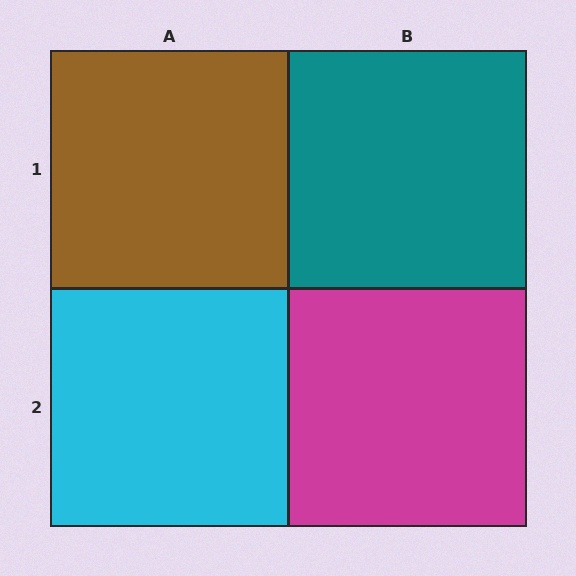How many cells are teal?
1 cell is teal.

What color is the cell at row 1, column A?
Brown.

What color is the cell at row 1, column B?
Teal.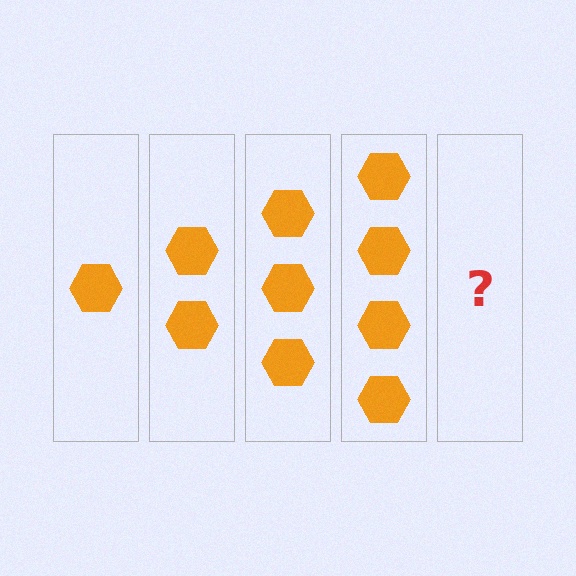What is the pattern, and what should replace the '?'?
The pattern is that each step adds one more hexagon. The '?' should be 5 hexagons.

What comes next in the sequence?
The next element should be 5 hexagons.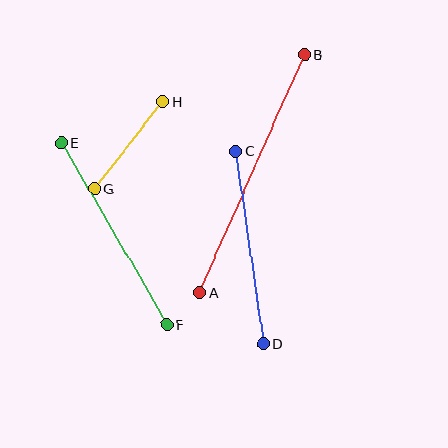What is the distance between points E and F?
The distance is approximately 210 pixels.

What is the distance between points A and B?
The distance is approximately 260 pixels.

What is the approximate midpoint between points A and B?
The midpoint is at approximately (252, 174) pixels.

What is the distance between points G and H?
The distance is approximately 111 pixels.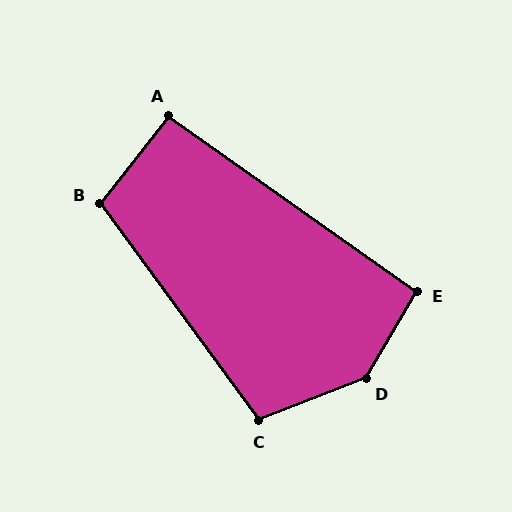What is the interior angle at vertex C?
Approximately 105 degrees (obtuse).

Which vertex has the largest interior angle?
D, at approximately 142 degrees.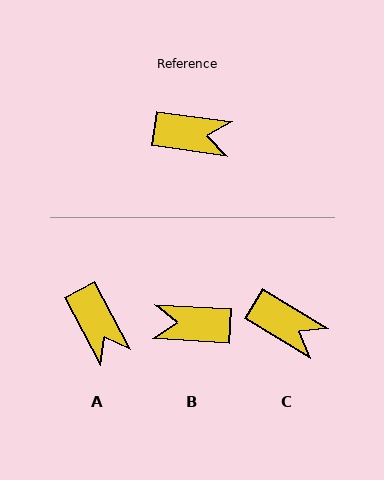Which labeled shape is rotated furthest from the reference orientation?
B, about 175 degrees away.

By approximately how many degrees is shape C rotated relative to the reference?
Approximately 23 degrees clockwise.